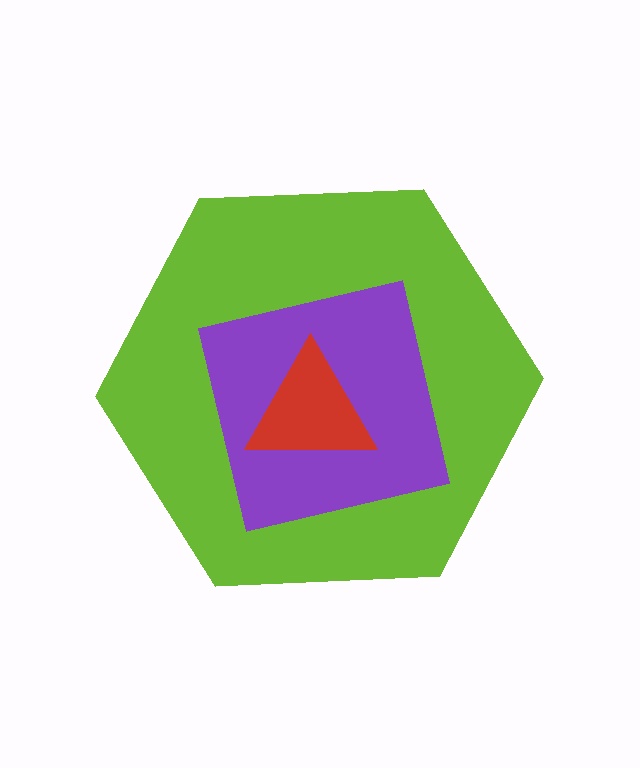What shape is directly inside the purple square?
The red triangle.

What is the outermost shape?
The lime hexagon.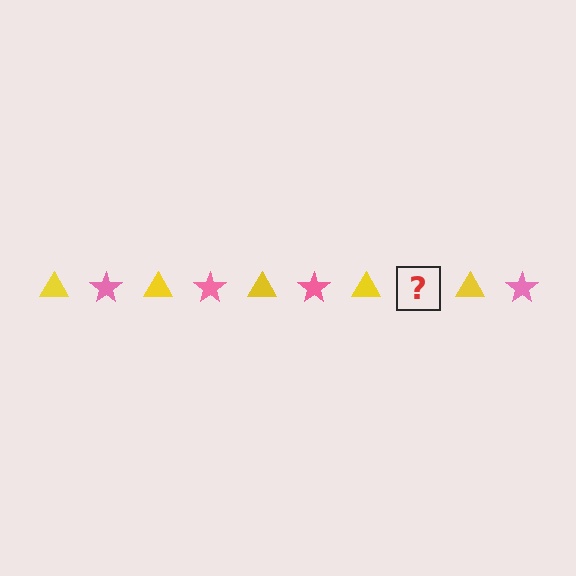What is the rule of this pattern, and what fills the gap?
The rule is that the pattern alternates between yellow triangle and pink star. The gap should be filled with a pink star.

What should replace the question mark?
The question mark should be replaced with a pink star.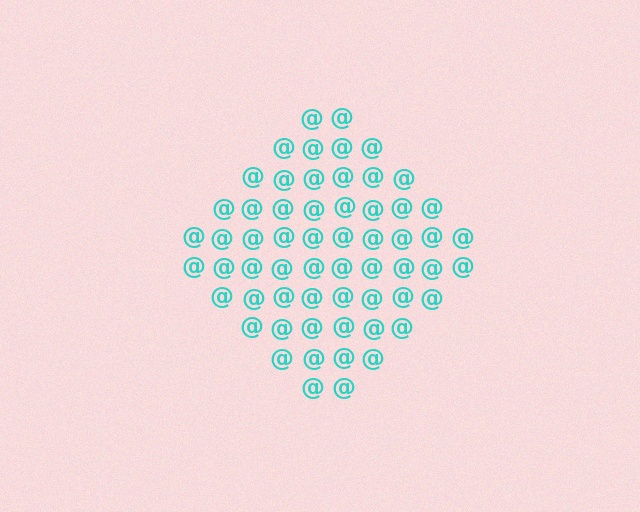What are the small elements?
The small elements are at signs.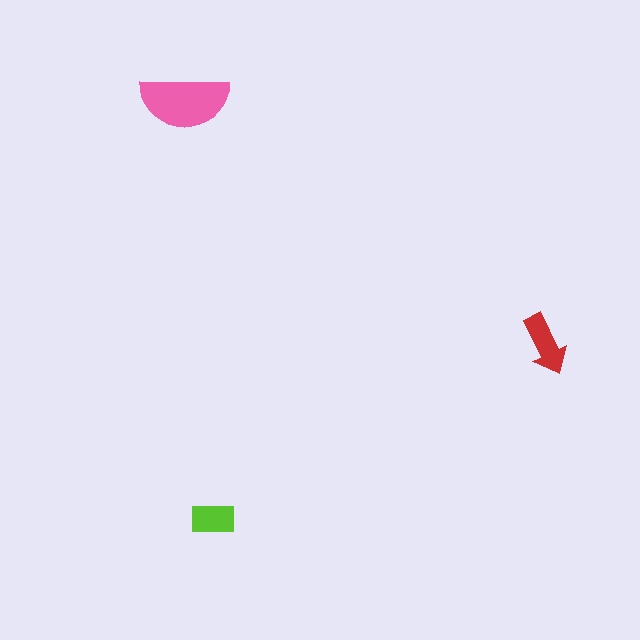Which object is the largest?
The pink semicircle.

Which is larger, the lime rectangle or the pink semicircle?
The pink semicircle.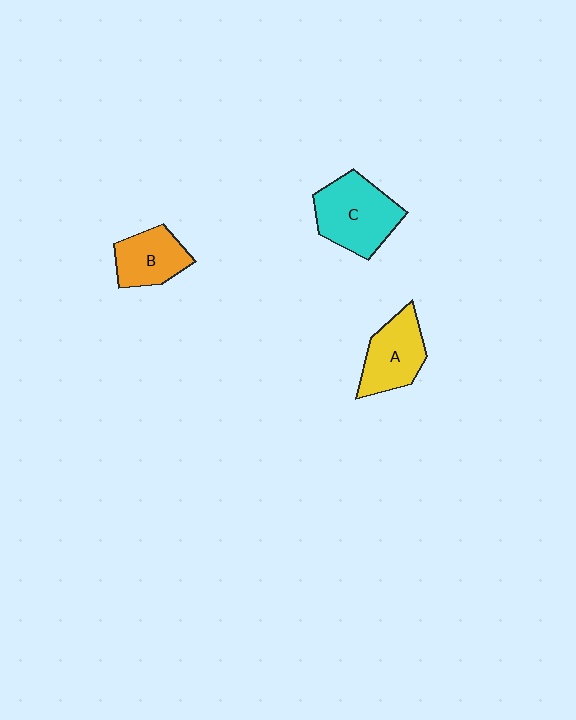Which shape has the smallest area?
Shape B (orange).